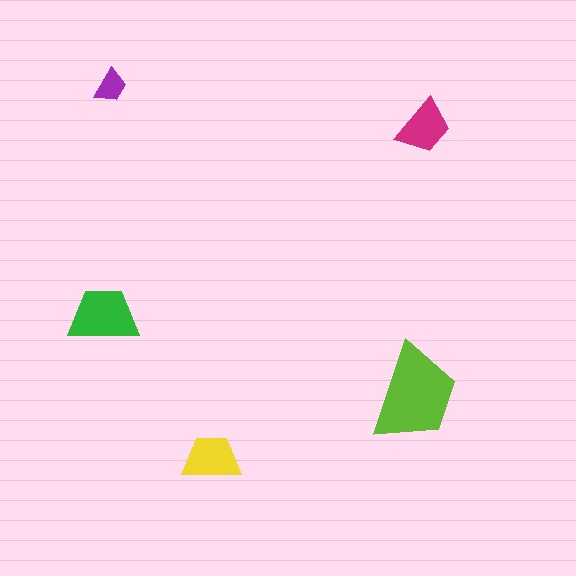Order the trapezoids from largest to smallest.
the lime one, the green one, the yellow one, the magenta one, the purple one.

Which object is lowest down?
The yellow trapezoid is bottommost.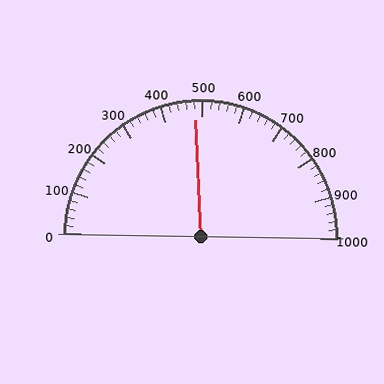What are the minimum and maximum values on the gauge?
The gauge ranges from 0 to 1000.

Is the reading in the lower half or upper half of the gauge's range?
The reading is in the lower half of the range (0 to 1000).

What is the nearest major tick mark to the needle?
The nearest major tick mark is 500.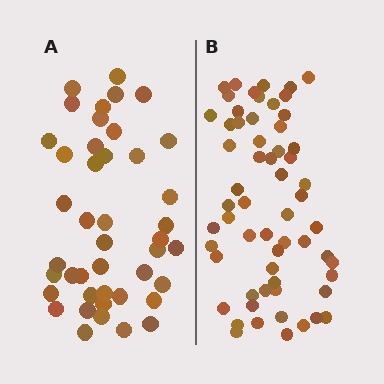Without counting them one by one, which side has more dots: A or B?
Region B (the right region) has more dots.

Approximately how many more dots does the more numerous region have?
Region B has approximately 15 more dots than region A.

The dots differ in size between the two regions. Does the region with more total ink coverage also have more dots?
No. Region A has more total ink coverage because its dots are larger, but region B actually contains more individual dots. Total area can be misleading — the number of items is what matters here.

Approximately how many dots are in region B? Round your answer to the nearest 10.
About 60 dots.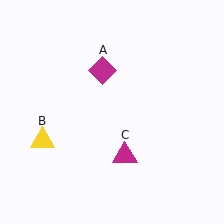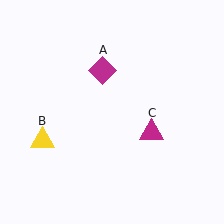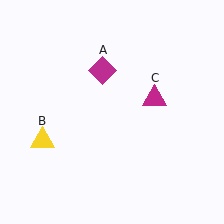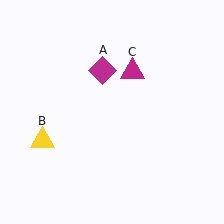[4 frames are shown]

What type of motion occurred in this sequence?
The magenta triangle (object C) rotated counterclockwise around the center of the scene.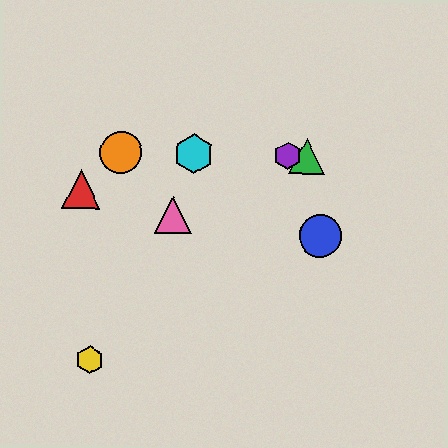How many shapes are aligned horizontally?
4 shapes (the green triangle, the purple hexagon, the orange circle, the cyan hexagon) are aligned horizontally.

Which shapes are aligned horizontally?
The green triangle, the purple hexagon, the orange circle, the cyan hexagon are aligned horizontally.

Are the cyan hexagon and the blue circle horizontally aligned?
No, the cyan hexagon is at y≈154 and the blue circle is at y≈236.